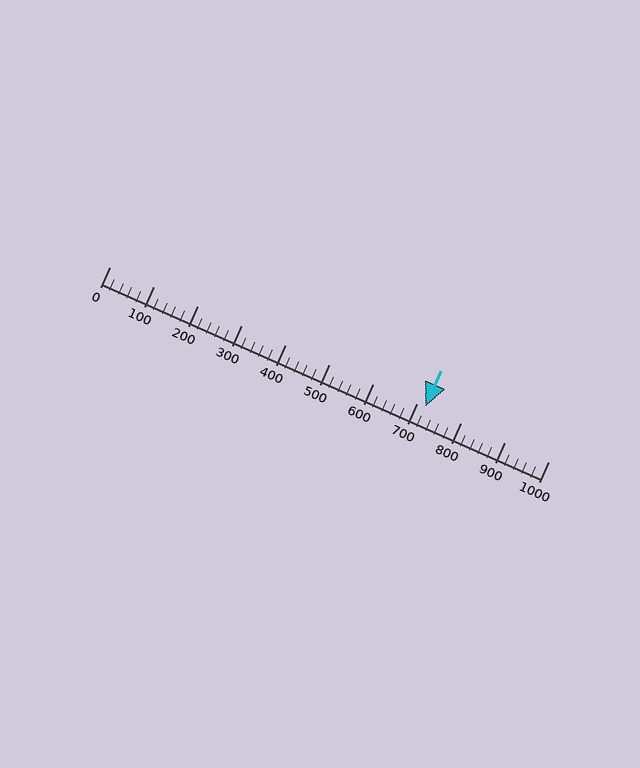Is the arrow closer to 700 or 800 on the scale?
The arrow is closer to 700.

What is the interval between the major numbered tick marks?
The major tick marks are spaced 100 units apart.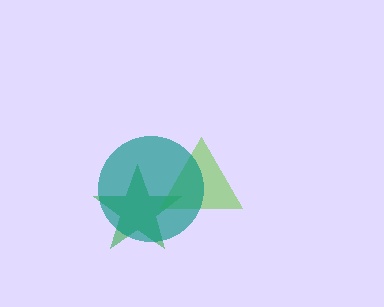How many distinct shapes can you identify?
There are 3 distinct shapes: a green star, a lime triangle, a teal circle.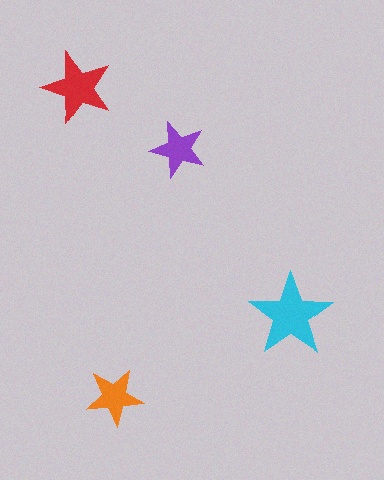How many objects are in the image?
There are 4 objects in the image.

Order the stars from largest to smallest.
the cyan one, the red one, the orange one, the purple one.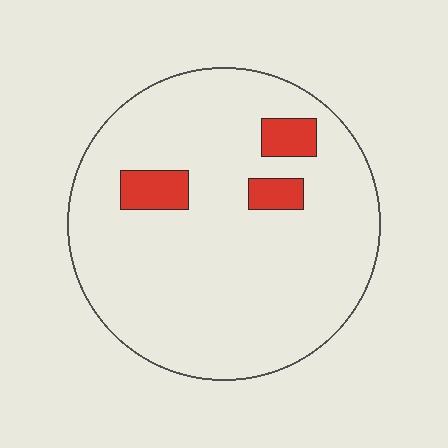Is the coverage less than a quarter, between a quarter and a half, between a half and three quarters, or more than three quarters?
Less than a quarter.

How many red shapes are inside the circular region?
3.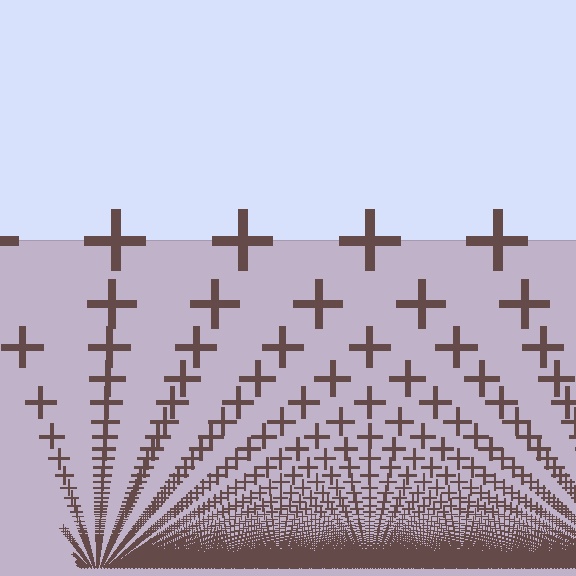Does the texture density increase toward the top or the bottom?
Density increases toward the bottom.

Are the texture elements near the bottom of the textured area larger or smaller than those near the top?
Smaller. The gradient is inverted — elements near the bottom are smaller and denser.